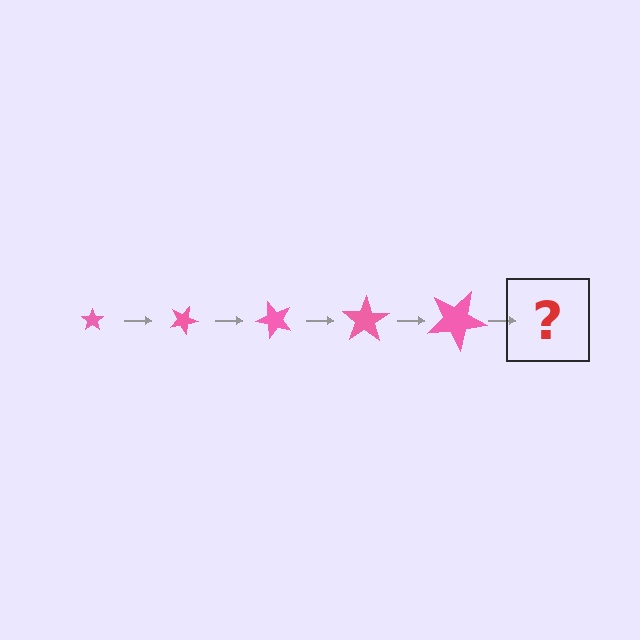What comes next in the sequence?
The next element should be a star, larger than the previous one and rotated 125 degrees from the start.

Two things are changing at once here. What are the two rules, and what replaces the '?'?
The two rules are that the star grows larger each step and it rotates 25 degrees each step. The '?' should be a star, larger than the previous one and rotated 125 degrees from the start.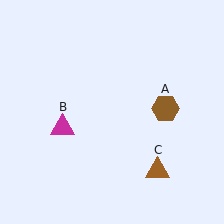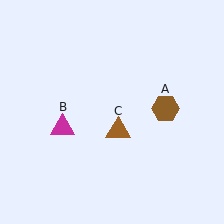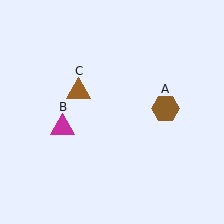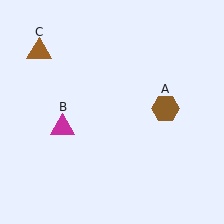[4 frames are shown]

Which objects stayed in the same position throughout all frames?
Brown hexagon (object A) and magenta triangle (object B) remained stationary.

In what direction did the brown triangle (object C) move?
The brown triangle (object C) moved up and to the left.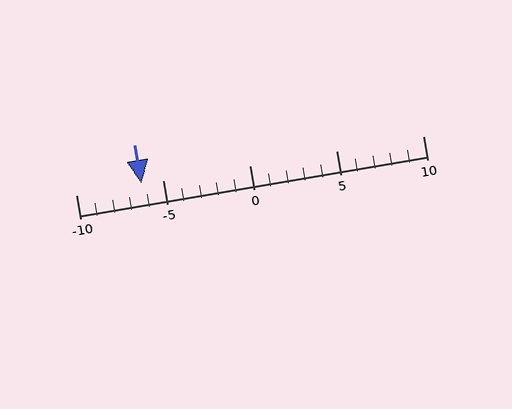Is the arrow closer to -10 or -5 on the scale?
The arrow is closer to -5.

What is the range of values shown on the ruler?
The ruler shows values from -10 to 10.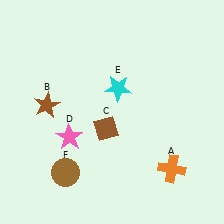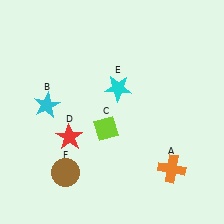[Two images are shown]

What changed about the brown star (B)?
In Image 1, B is brown. In Image 2, it changed to cyan.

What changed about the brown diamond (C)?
In Image 1, C is brown. In Image 2, it changed to lime.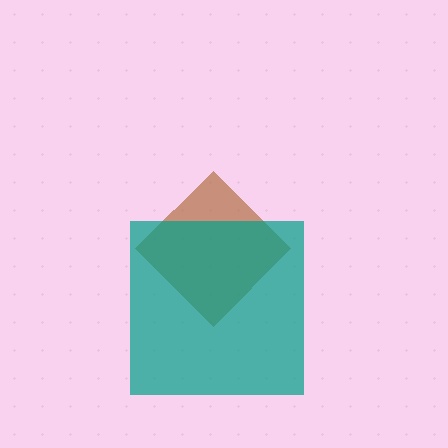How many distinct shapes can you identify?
There are 2 distinct shapes: a brown diamond, a teal square.